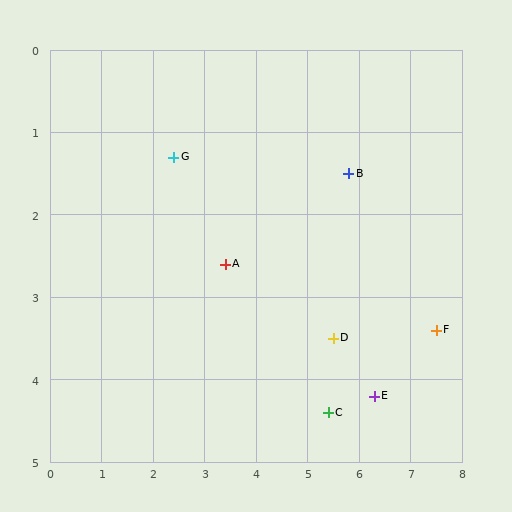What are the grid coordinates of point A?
Point A is at approximately (3.4, 2.6).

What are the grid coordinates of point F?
Point F is at approximately (7.5, 3.4).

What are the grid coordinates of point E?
Point E is at approximately (6.3, 4.2).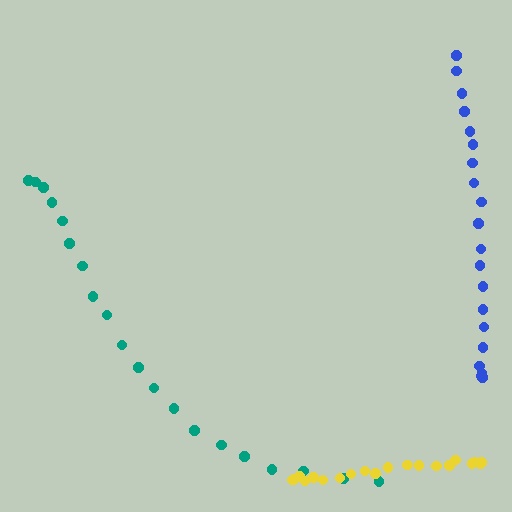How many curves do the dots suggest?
There are 3 distinct paths.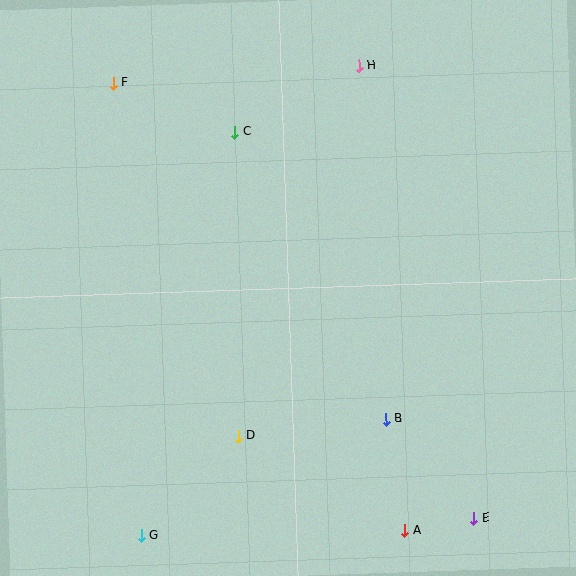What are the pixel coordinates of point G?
Point G is at (141, 535).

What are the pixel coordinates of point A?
Point A is at (405, 531).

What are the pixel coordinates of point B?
Point B is at (386, 419).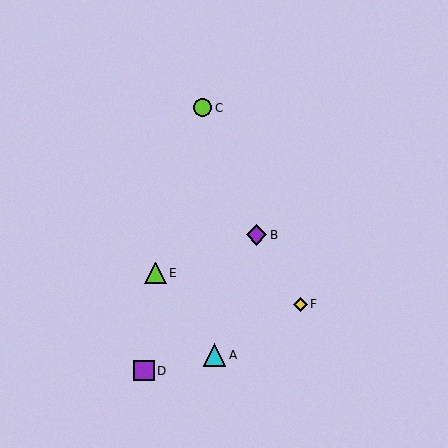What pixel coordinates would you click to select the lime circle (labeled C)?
Click at (203, 108) to select the lime circle C.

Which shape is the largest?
The cyan triangle (labeled A) is the largest.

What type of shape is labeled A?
Shape A is a cyan triangle.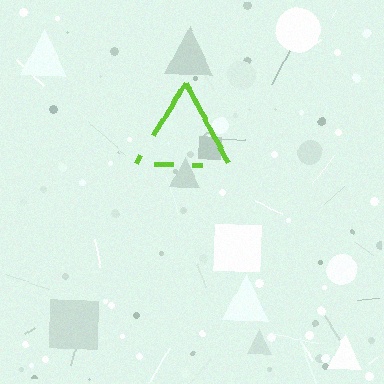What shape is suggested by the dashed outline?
The dashed outline suggests a triangle.